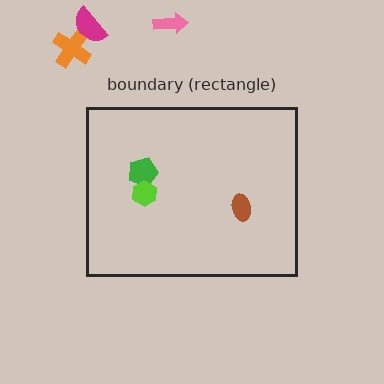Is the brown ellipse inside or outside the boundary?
Inside.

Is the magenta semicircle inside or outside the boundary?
Outside.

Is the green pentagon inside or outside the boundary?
Inside.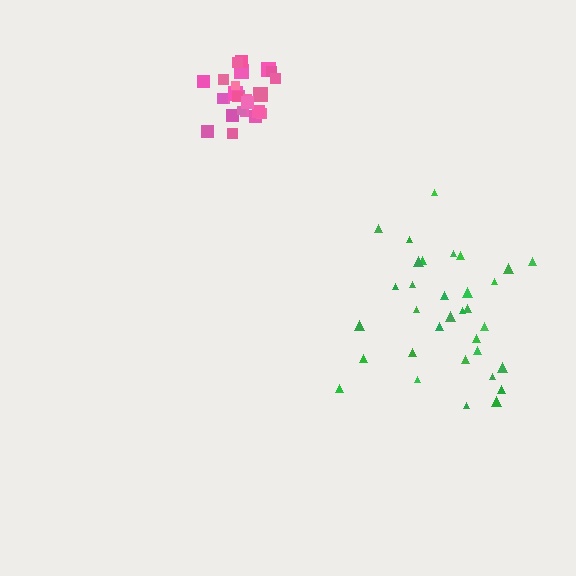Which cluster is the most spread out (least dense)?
Green.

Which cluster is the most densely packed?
Pink.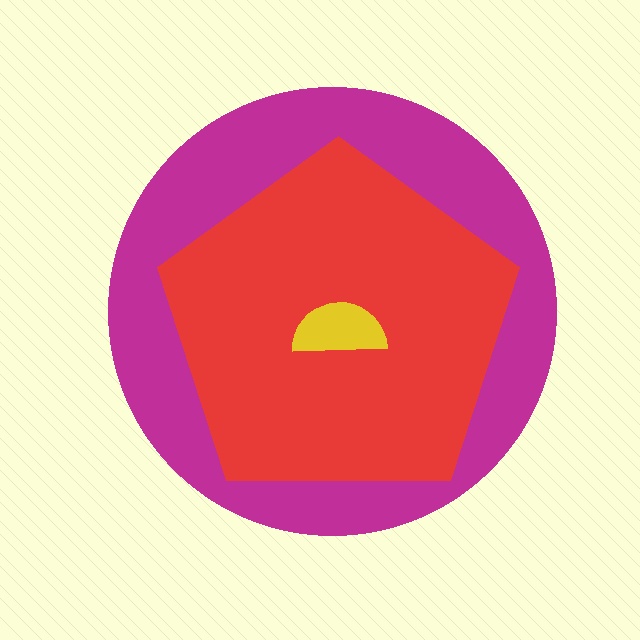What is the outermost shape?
The magenta circle.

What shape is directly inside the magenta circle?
The red pentagon.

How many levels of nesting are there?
3.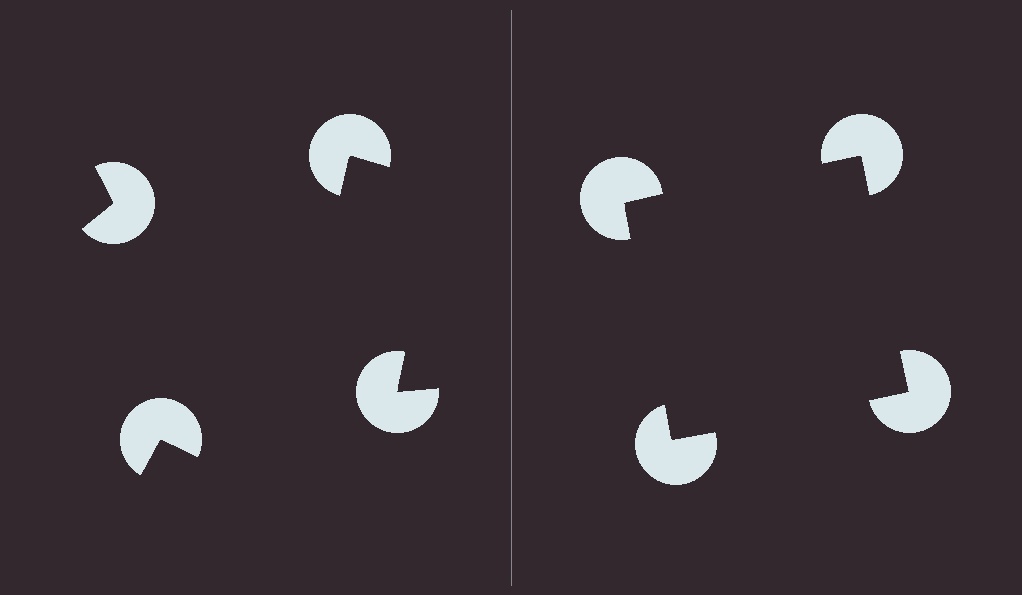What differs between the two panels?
The pac-man discs are positioned identically on both sides; only the wedge orientations differ. On the right they align to a square; on the left they are misaligned.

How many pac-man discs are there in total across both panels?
8 — 4 on each side.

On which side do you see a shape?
An illusory square appears on the right side. On the left side the wedge cuts are rotated, so no coherent shape forms.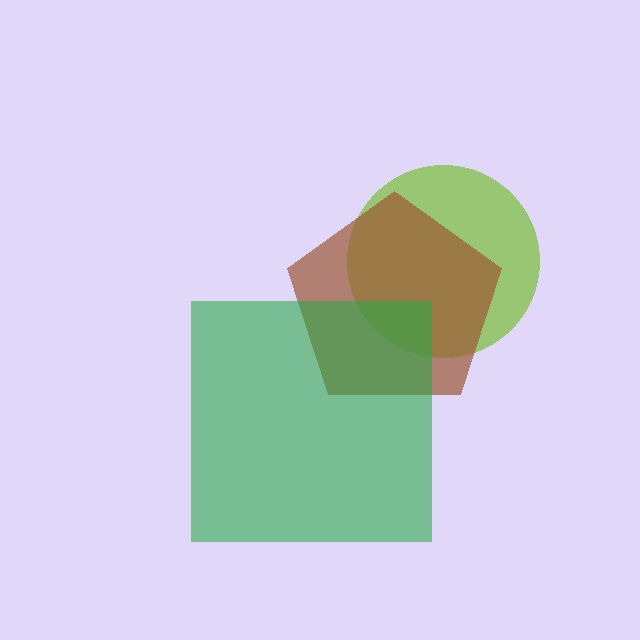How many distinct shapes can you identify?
There are 3 distinct shapes: a lime circle, a brown pentagon, a green square.